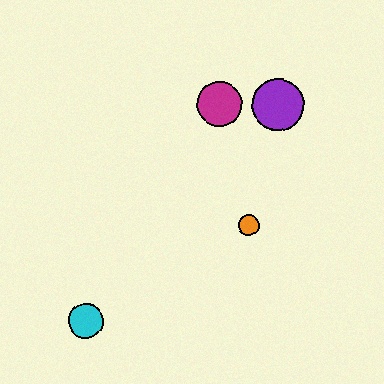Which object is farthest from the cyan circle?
The purple circle is farthest from the cyan circle.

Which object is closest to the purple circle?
The magenta circle is closest to the purple circle.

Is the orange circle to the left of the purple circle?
Yes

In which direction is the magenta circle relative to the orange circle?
The magenta circle is above the orange circle.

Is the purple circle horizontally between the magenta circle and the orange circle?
No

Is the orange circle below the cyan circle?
No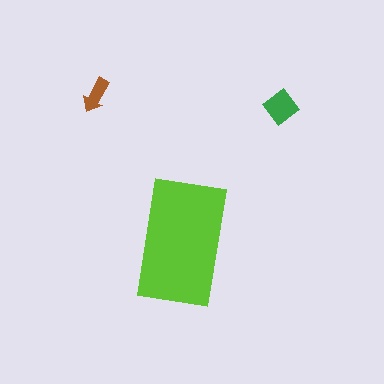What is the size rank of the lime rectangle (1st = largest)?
1st.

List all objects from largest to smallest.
The lime rectangle, the green diamond, the brown arrow.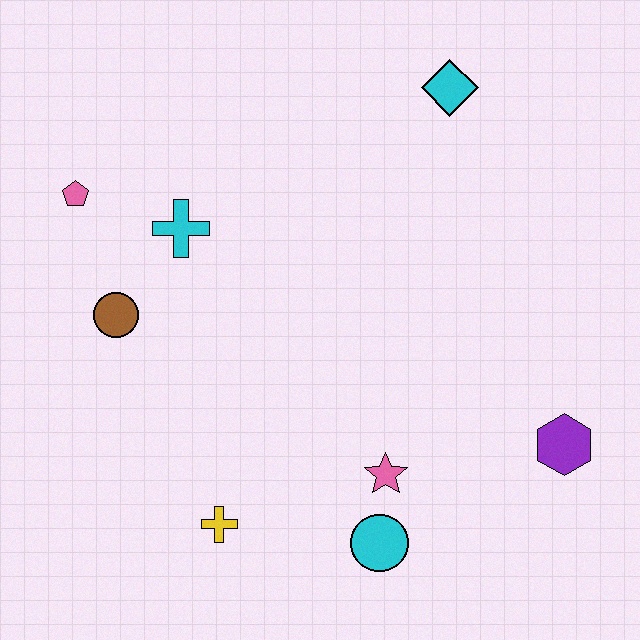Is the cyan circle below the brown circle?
Yes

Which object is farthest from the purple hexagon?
The pink pentagon is farthest from the purple hexagon.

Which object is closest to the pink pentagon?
The cyan cross is closest to the pink pentagon.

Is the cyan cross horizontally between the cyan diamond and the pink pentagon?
Yes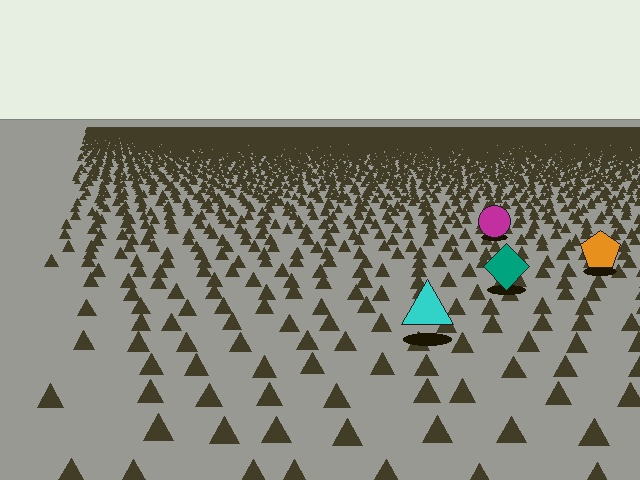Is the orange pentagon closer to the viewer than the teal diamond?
No. The teal diamond is closer — you can tell from the texture gradient: the ground texture is coarser near it.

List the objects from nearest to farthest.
From nearest to farthest: the cyan triangle, the teal diamond, the orange pentagon, the magenta circle.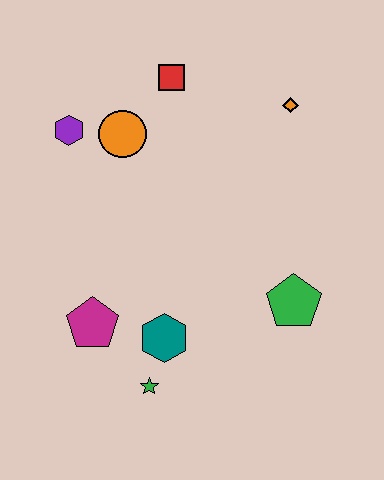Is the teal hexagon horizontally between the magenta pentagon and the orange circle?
No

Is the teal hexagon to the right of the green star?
Yes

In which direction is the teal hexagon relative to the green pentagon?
The teal hexagon is to the left of the green pentagon.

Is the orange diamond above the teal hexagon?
Yes